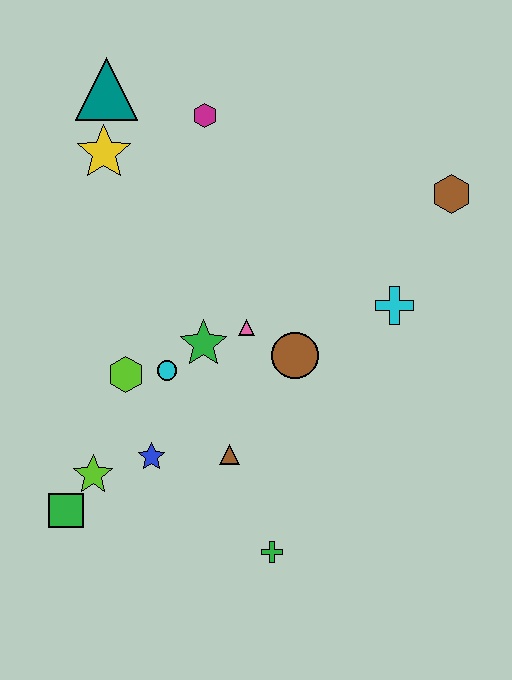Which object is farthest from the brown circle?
The teal triangle is farthest from the brown circle.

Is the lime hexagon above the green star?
No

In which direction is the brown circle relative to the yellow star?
The brown circle is below the yellow star.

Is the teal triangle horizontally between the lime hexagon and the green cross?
No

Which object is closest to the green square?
The lime star is closest to the green square.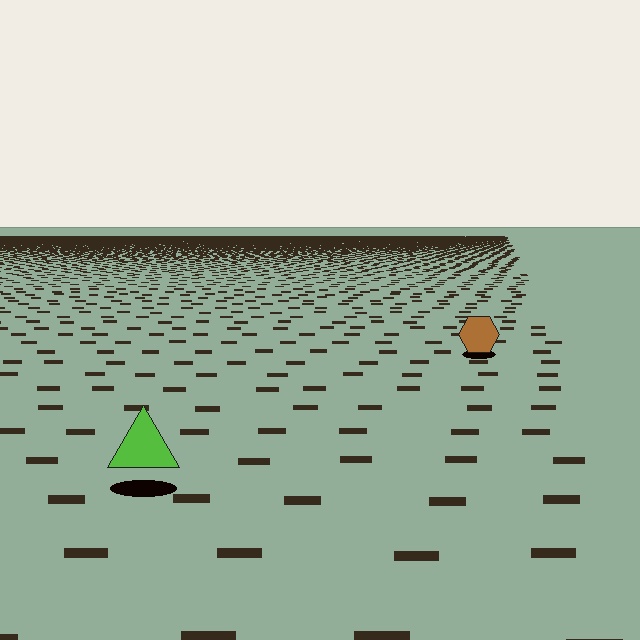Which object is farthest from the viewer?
The brown hexagon is farthest from the viewer. It appears smaller and the ground texture around it is denser.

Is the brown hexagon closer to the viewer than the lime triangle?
No. The lime triangle is closer — you can tell from the texture gradient: the ground texture is coarser near it.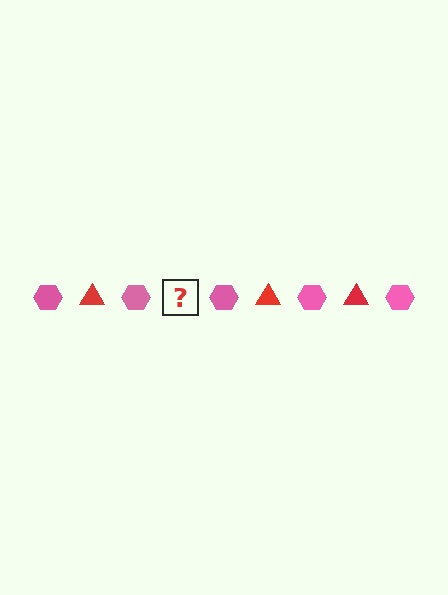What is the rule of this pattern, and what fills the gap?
The rule is that the pattern alternates between pink hexagon and red triangle. The gap should be filled with a red triangle.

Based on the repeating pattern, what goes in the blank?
The blank should be a red triangle.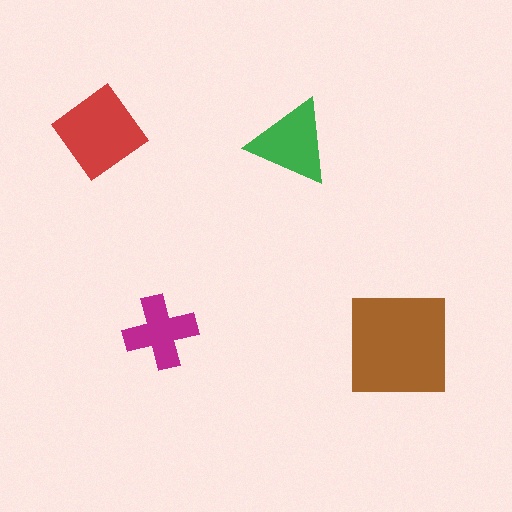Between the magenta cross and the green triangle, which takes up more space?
The green triangle.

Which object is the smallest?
The magenta cross.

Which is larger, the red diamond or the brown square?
The brown square.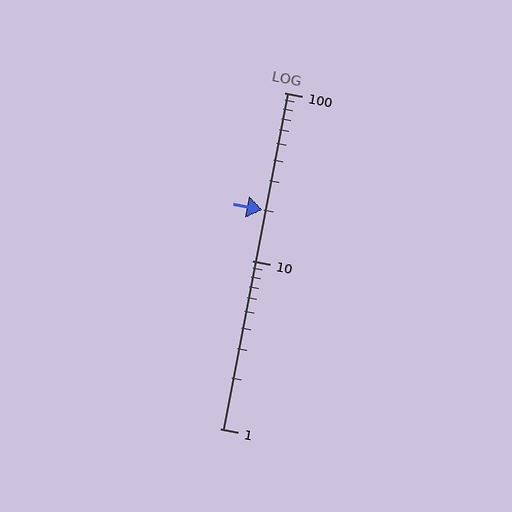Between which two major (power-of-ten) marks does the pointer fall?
The pointer is between 10 and 100.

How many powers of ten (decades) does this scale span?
The scale spans 2 decades, from 1 to 100.